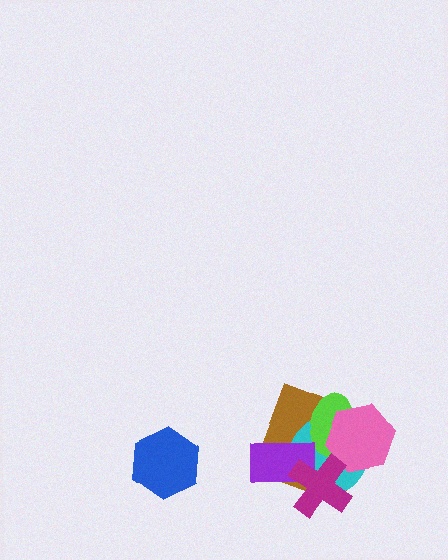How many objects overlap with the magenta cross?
3 objects overlap with the magenta cross.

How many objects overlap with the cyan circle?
5 objects overlap with the cyan circle.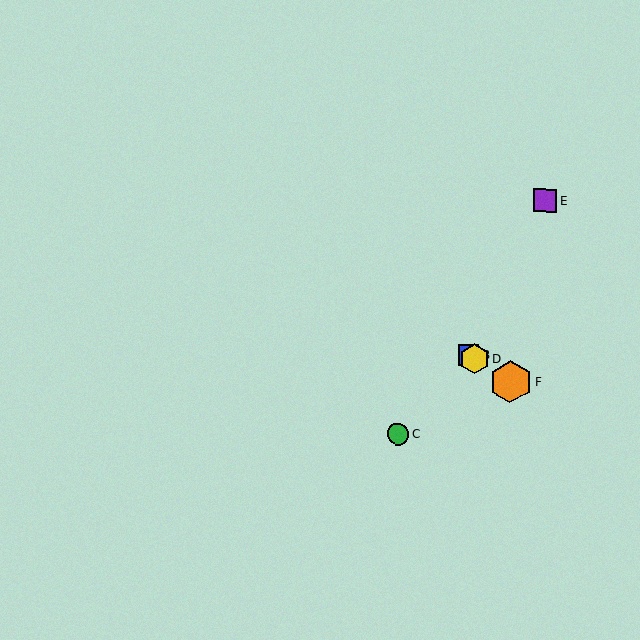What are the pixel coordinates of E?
Object E is at (545, 201).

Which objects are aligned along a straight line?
Objects A, B, D, F are aligned along a straight line.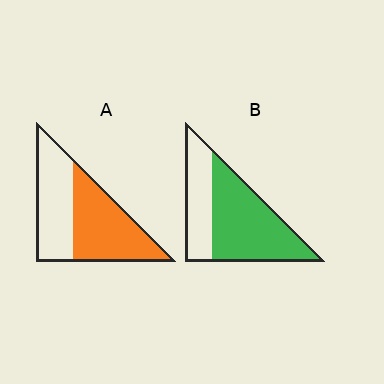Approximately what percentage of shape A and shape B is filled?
A is approximately 55% and B is approximately 65%.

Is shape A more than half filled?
Yes.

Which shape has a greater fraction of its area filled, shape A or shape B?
Shape B.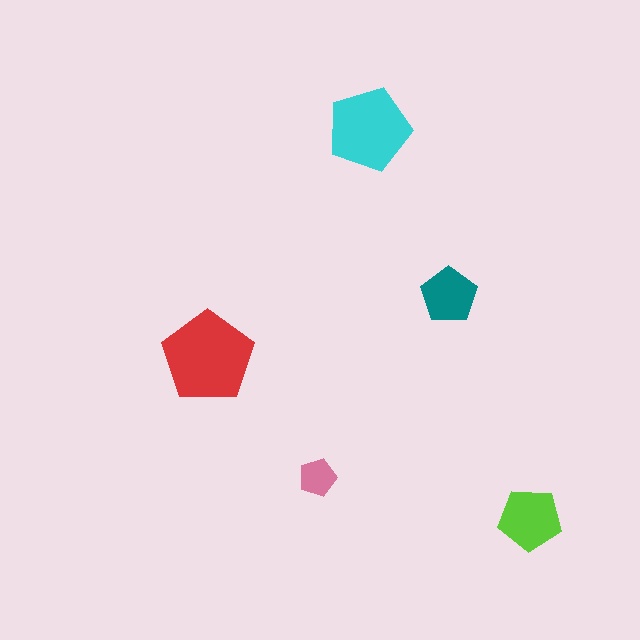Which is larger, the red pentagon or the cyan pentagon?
The red one.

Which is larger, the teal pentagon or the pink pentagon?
The teal one.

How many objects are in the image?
There are 5 objects in the image.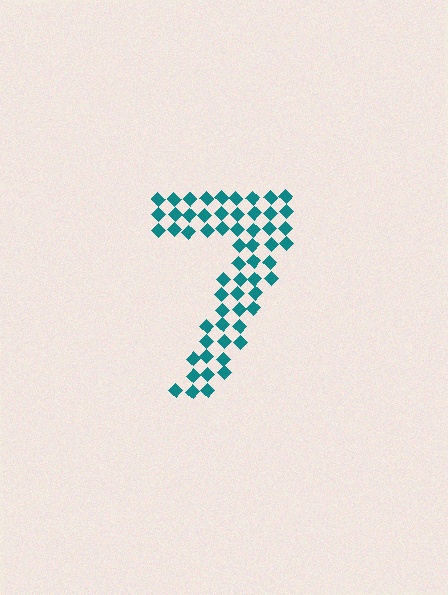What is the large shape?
The large shape is the digit 7.